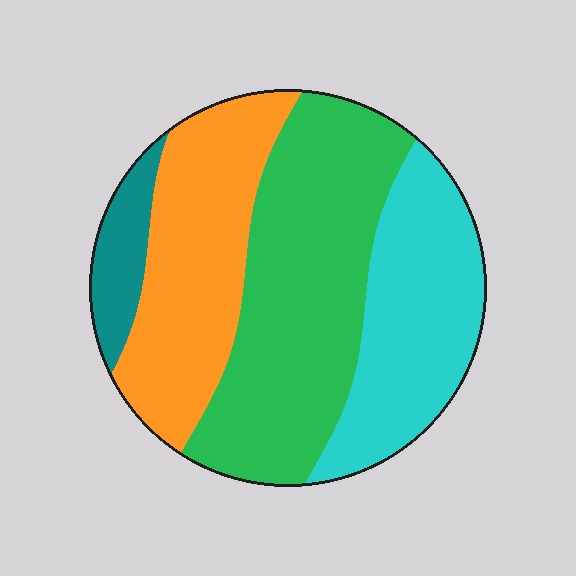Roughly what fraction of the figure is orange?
Orange covers 28% of the figure.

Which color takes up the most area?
Green, at roughly 40%.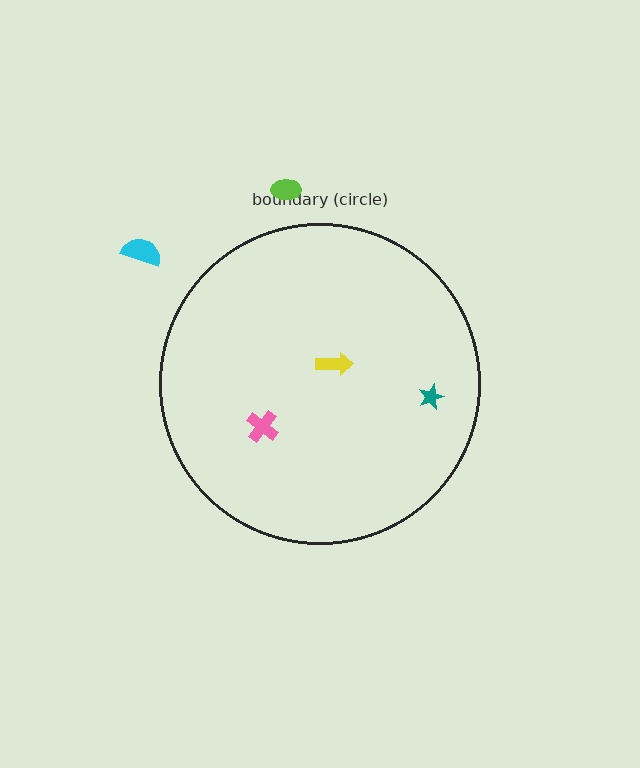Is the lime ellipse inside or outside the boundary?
Outside.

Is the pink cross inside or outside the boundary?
Inside.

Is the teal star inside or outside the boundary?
Inside.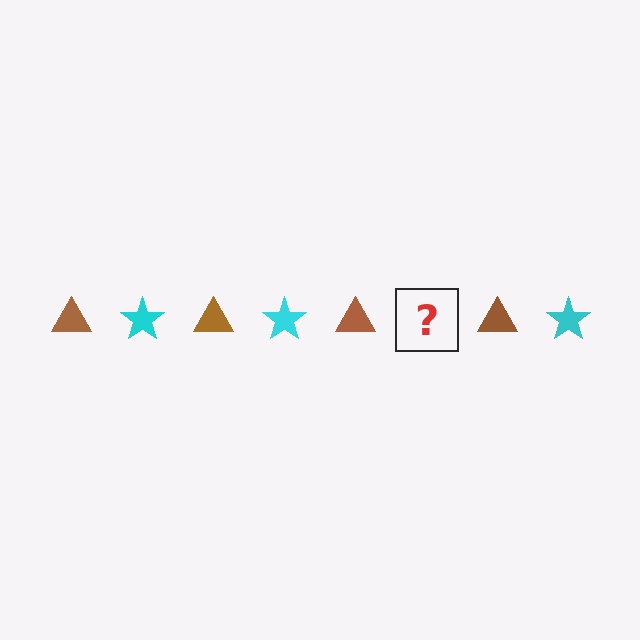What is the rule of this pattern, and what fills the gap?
The rule is that the pattern alternates between brown triangle and cyan star. The gap should be filled with a cyan star.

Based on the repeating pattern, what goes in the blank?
The blank should be a cyan star.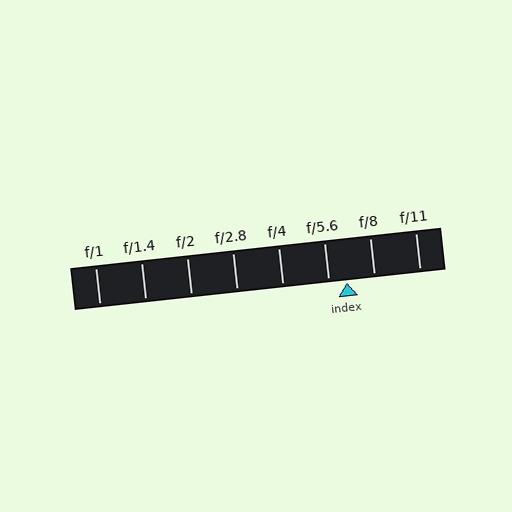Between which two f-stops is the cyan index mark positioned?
The index mark is between f/5.6 and f/8.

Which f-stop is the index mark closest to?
The index mark is closest to f/5.6.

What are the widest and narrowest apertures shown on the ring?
The widest aperture shown is f/1 and the narrowest is f/11.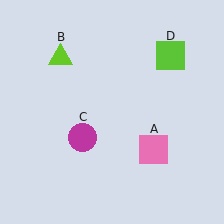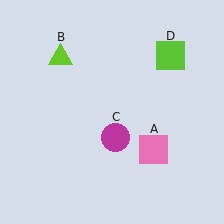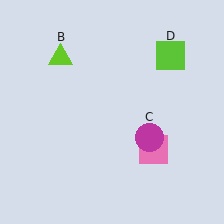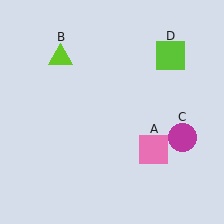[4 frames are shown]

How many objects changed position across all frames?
1 object changed position: magenta circle (object C).